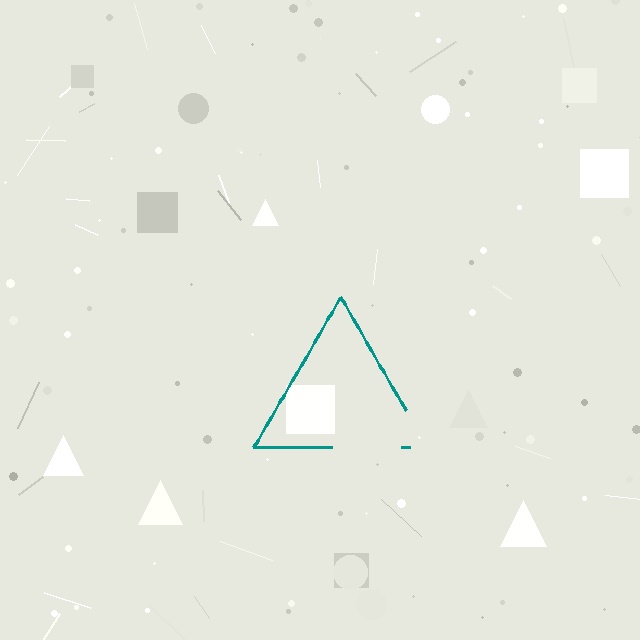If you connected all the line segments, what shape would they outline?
They would outline a triangle.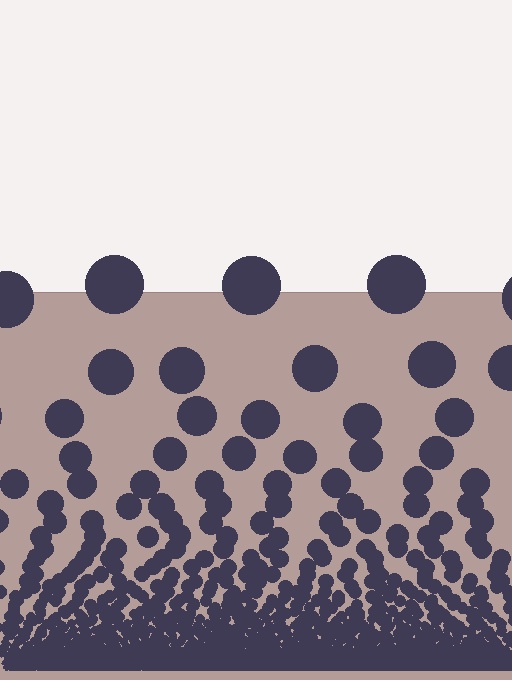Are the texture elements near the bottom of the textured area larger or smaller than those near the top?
Smaller. The gradient is inverted — elements near the bottom are smaller and denser.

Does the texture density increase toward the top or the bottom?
Density increases toward the bottom.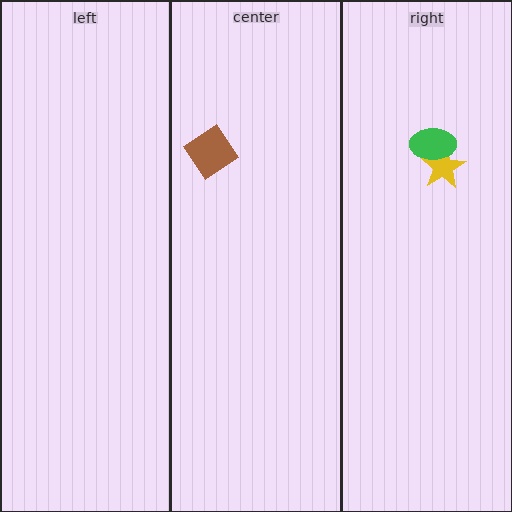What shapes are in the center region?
The brown diamond.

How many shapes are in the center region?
1.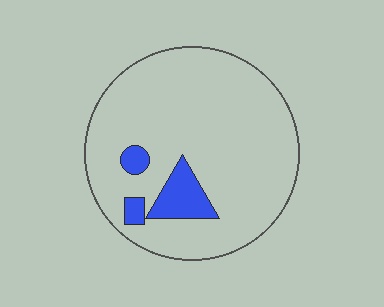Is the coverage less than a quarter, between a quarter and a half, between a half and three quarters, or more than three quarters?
Less than a quarter.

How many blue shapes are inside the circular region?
3.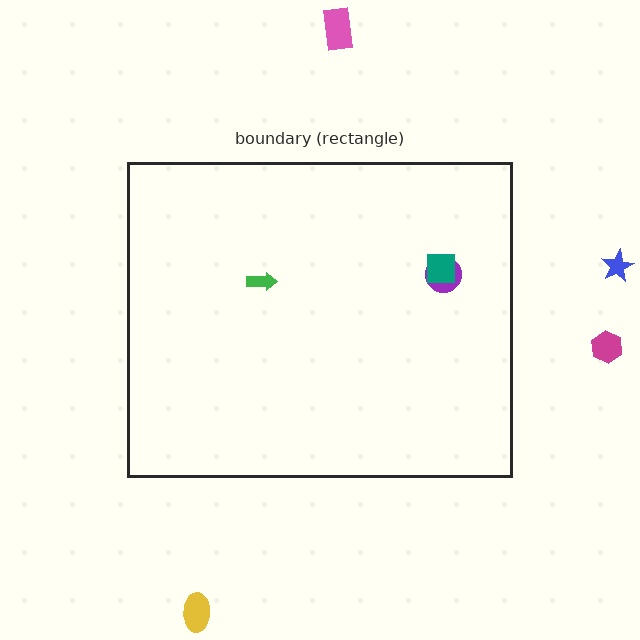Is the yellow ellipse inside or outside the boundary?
Outside.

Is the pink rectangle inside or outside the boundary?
Outside.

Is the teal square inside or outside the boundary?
Inside.